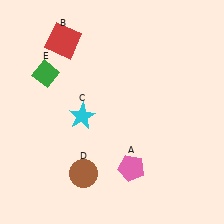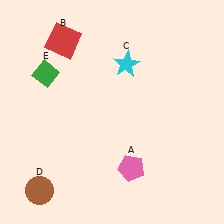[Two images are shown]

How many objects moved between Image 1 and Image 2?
2 objects moved between the two images.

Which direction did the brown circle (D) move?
The brown circle (D) moved left.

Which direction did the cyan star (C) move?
The cyan star (C) moved up.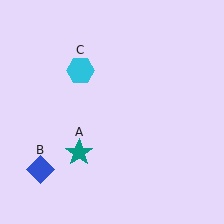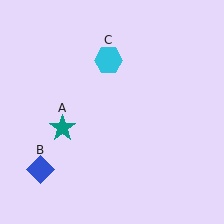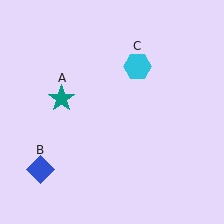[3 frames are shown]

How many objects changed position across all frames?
2 objects changed position: teal star (object A), cyan hexagon (object C).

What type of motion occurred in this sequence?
The teal star (object A), cyan hexagon (object C) rotated clockwise around the center of the scene.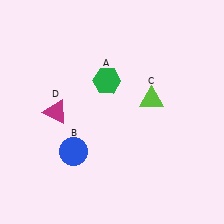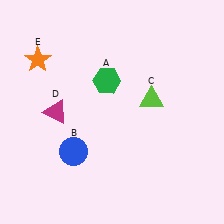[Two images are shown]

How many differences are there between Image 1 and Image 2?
There is 1 difference between the two images.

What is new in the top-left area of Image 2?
An orange star (E) was added in the top-left area of Image 2.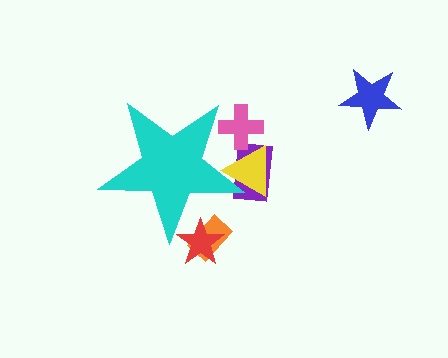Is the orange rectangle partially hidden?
Yes, the orange rectangle is partially hidden behind the cyan star.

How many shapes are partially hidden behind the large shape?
5 shapes are partially hidden.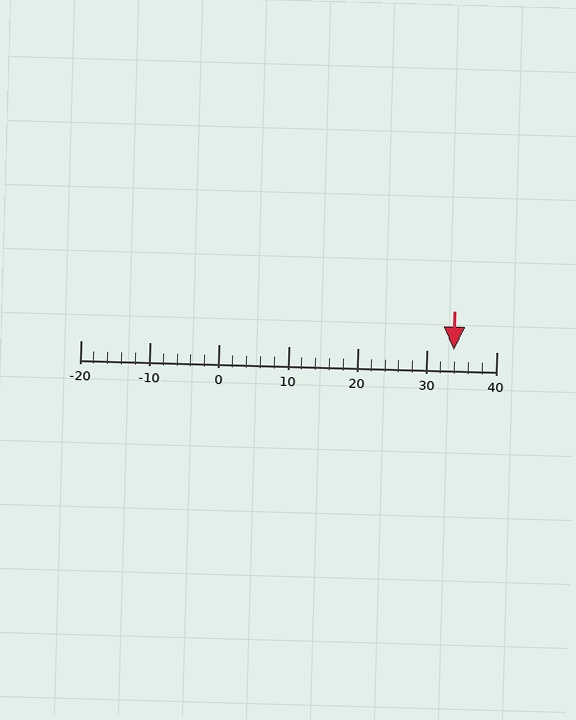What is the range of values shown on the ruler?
The ruler shows values from -20 to 40.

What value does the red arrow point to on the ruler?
The red arrow points to approximately 34.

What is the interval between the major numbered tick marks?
The major tick marks are spaced 10 units apart.